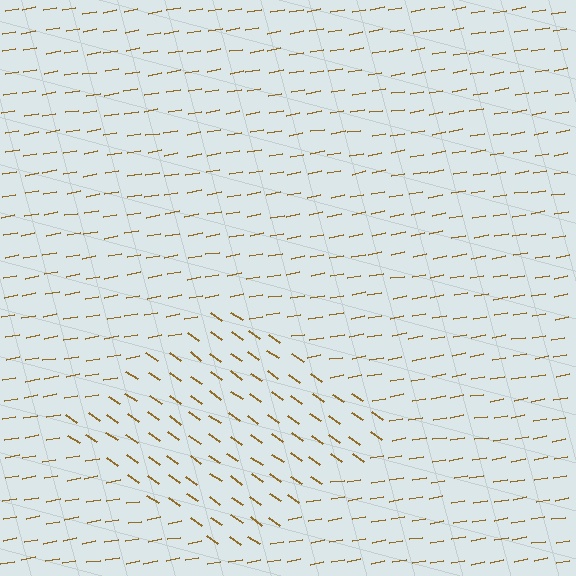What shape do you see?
I see a diamond.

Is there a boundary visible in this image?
Yes, there is a texture boundary formed by a change in line orientation.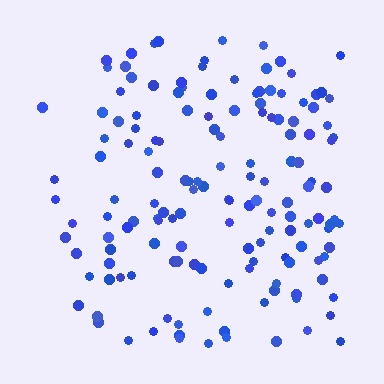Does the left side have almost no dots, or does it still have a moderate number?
Still a moderate number, just noticeably fewer than the right.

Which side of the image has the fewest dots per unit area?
The left.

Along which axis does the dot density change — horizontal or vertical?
Horizontal.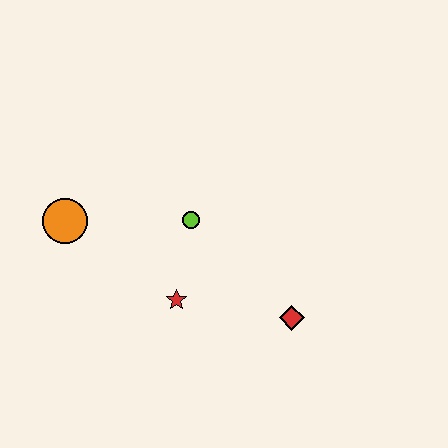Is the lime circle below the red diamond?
No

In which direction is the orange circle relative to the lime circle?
The orange circle is to the left of the lime circle.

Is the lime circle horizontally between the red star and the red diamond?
Yes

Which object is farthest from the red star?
The orange circle is farthest from the red star.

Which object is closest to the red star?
The lime circle is closest to the red star.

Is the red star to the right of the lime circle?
No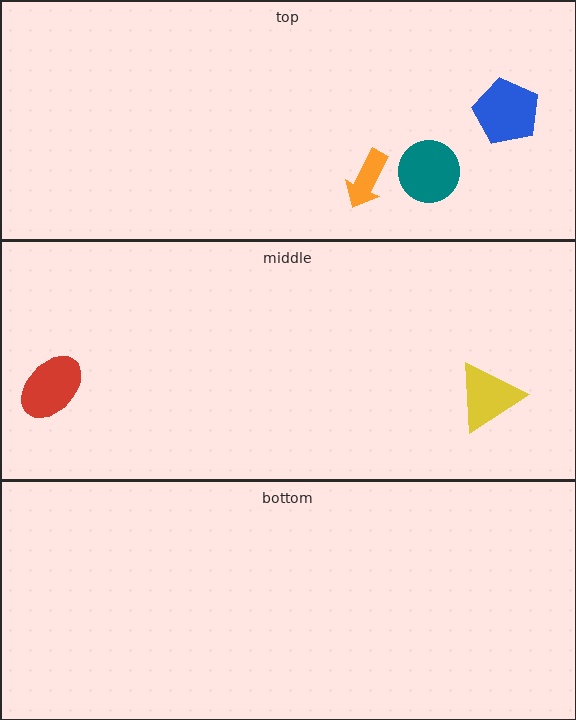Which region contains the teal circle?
The top region.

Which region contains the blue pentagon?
The top region.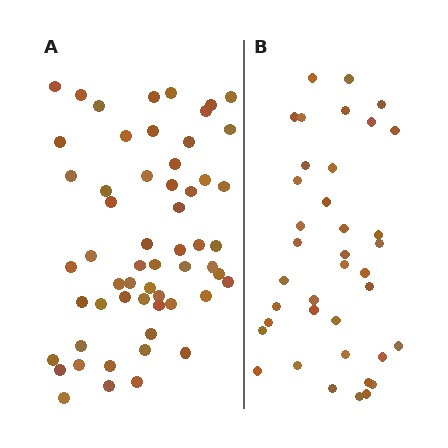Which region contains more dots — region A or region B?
Region A (the left region) has more dots.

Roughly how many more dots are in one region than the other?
Region A has approximately 20 more dots than region B.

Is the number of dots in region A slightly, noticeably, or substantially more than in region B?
Region A has substantially more. The ratio is roughly 1.5 to 1.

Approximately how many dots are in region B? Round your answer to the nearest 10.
About 40 dots. (The exact count is 38, which rounds to 40.)